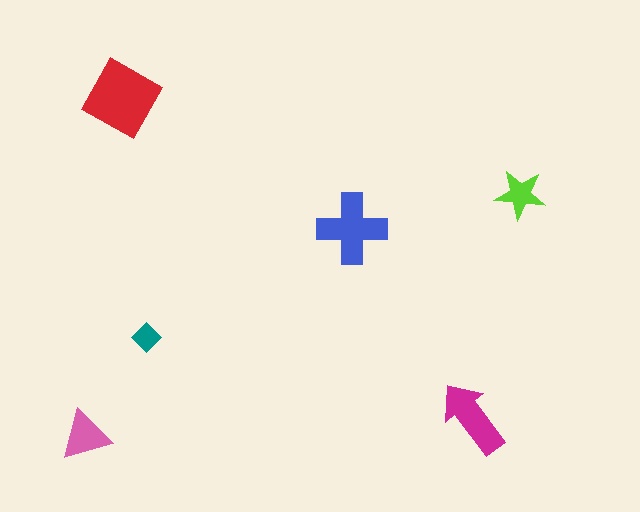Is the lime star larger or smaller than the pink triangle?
Smaller.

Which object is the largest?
The red square.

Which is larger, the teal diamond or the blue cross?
The blue cross.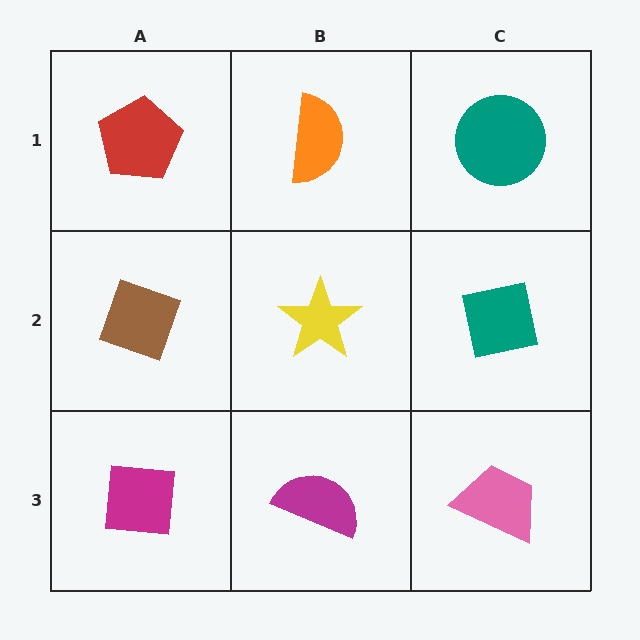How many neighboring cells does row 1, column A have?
2.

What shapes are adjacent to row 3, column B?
A yellow star (row 2, column B), a magenta square (row 3, column A), a pink trapezoid (row 3, column C).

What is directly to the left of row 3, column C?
A magenta semicircle.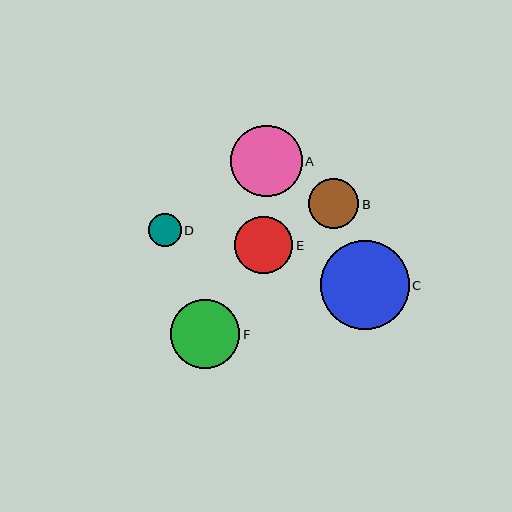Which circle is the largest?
Circle C is the largest with a size of approximately 89 pixels.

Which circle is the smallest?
Circle D is the smallest with a size of approximately 33 pixels.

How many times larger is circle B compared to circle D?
Circle B is approximately 1.5 times the size of circle D.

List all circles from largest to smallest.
From largest to smallest: C, A, F, E, B, D.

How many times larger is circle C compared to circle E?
Circle C is approximately 1.5 times the size of circle E.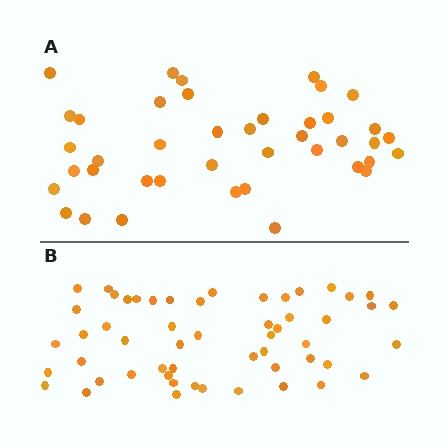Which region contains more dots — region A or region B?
Region B (the bottom region) has more dots.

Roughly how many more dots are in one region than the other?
Region B has approximately 15 more dots than region A.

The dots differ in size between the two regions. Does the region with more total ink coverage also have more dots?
No. Region A has more total ink coverage because its dots are larger, but region B actually contains more individual dots. Total area can be misleading — the number of items is what matters here.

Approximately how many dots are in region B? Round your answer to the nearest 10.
About 50 dots. (The exact count is 54, which rounds to 50.)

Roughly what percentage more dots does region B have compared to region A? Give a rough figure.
About 30% more.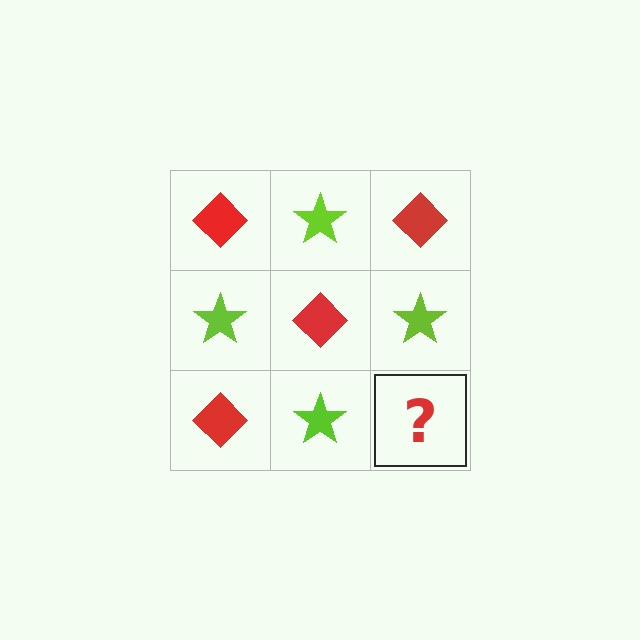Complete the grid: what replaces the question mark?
The question mark should be replaced with a red diamond.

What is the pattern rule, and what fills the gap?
The rule is that it alternates red diamond and lime star in a checkerboard pattern. The gap should be filled with a red diamond.